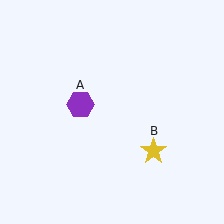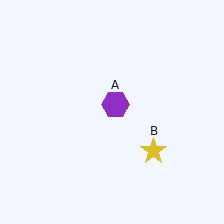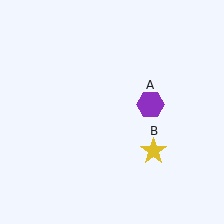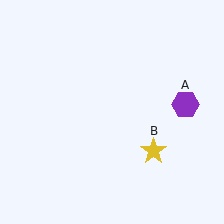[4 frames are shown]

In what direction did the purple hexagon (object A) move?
The purple hexagon (object A) moved right.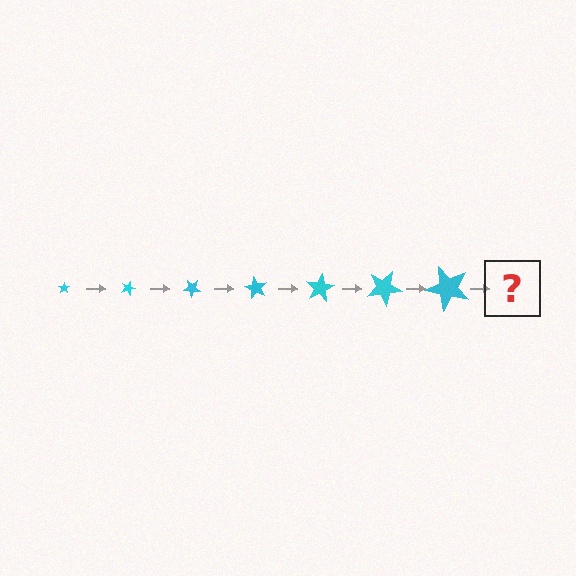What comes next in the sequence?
The next element should be a star, larger than the previous one and rotated 140 degrees from the start.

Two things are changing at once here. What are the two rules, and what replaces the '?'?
The two rules are that the star grows larger each step and it rotates 20 degrees each step. The '?' should be a star, larger than the previous one and rotated 140 degrees from the start.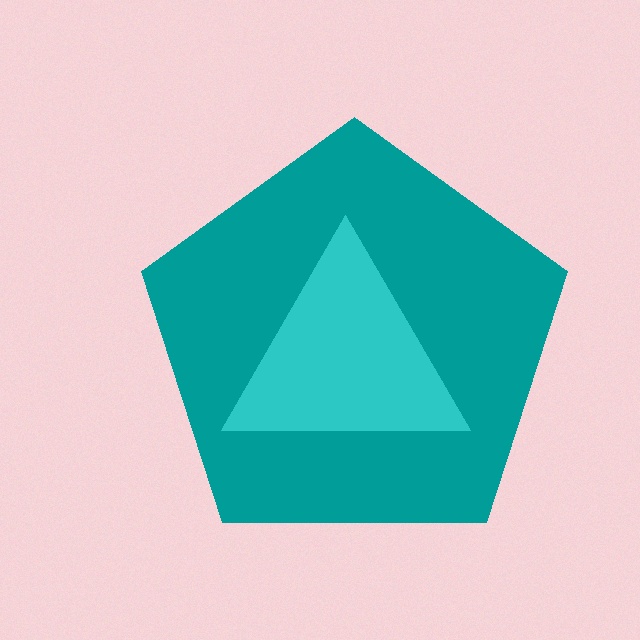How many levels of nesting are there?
2.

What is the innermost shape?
The cyan triangle.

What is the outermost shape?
The teal pentagon.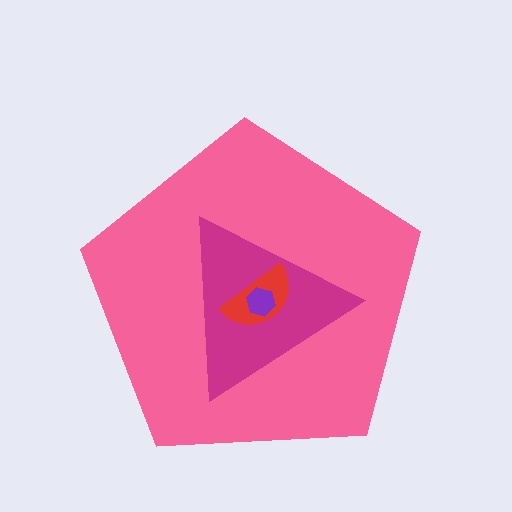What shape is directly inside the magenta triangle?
The red semicircle.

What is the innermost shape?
The purple hexagon.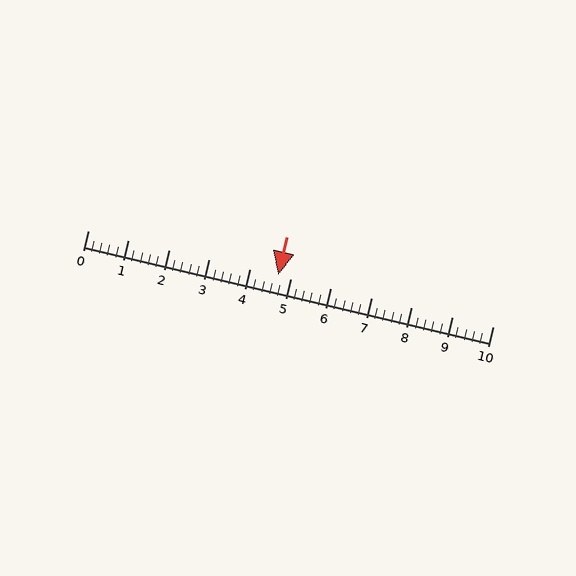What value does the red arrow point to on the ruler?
The red arrow points to approximately 4.7.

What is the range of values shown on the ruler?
The ruler shows values from 0 to 10.